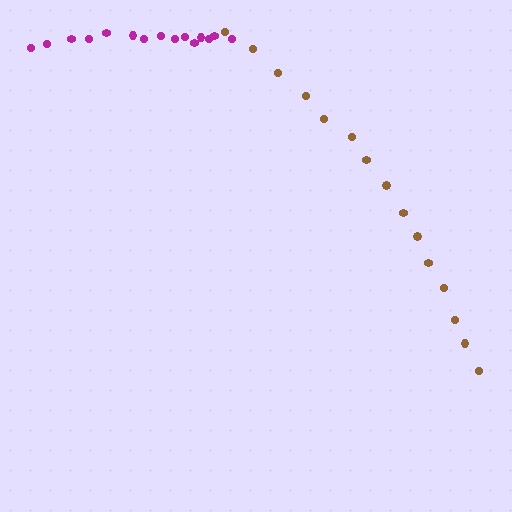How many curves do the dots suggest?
There are 2 distinct paths.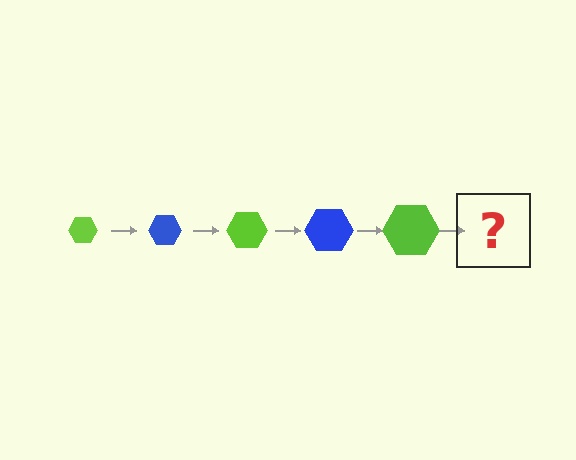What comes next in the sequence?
The next element should be a blue hexagon, larger than the previous one.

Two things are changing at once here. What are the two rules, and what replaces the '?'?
The two rules are that the hexagon grows larger each step and the color cycles through lime and blue. The '?' should be a blue hexagon, larger than the previous one.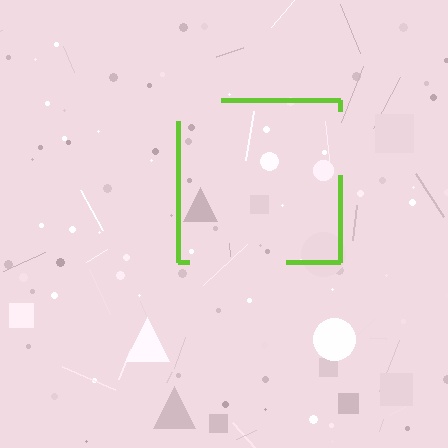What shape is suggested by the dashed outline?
The dashed outline suggests a square.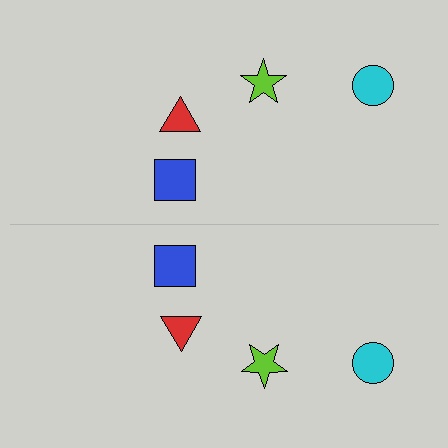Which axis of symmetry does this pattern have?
The pattern has a horizontal axis of symmetry running through the center of the image.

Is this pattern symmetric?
Yes, this pattern has bilateral (reflection) symmetry.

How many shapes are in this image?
There are 8 shapes in this image.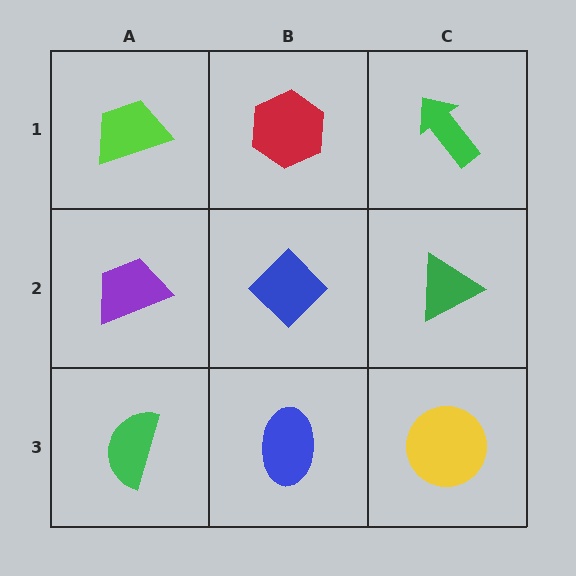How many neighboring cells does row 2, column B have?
4.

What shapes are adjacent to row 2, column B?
A red hexagon (row 1, column B), a blue ellipse (row 3, column B), a purple trapezoid (row 2, column A), a green triangle (row 2, column C).